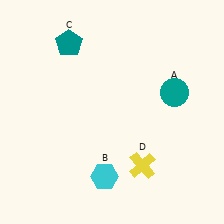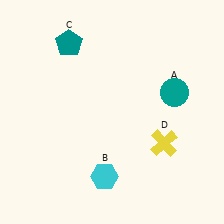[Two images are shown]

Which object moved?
The yellow cross (D) moved up.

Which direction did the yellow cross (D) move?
The yellow cross (D) moved up.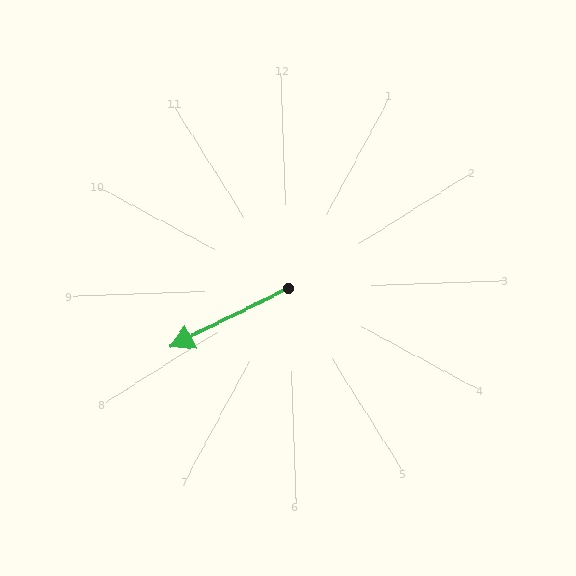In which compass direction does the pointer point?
Southwest.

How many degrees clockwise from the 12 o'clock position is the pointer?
Approximately 246 degrees.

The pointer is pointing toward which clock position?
Roughly 8 o'clock.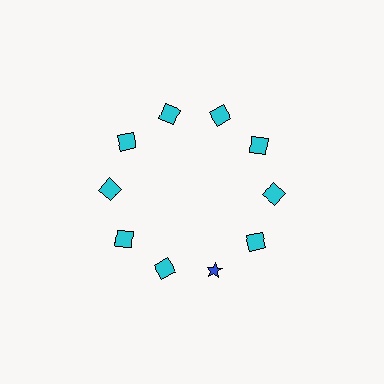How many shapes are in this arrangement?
There are 10 shapes arranged in a ring pattern.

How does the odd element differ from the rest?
It differs in both color (blue instead of cyan) and shape (star instead of square).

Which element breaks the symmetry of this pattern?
The blue star at roughly the 5 o'clock position breaks the symmetry. All other shapes are cyan squares.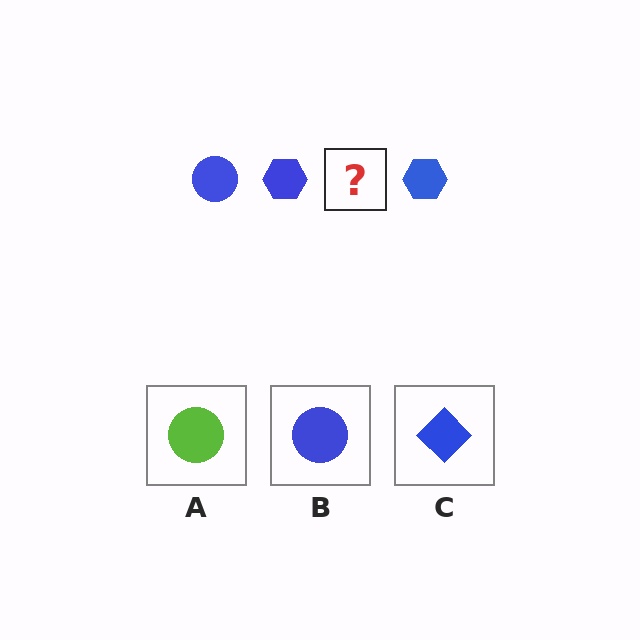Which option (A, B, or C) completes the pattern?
B.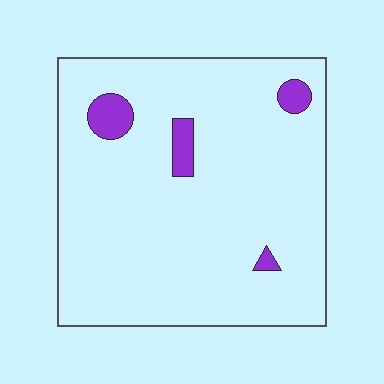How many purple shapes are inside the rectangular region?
4.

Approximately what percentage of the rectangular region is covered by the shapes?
Approximately 5%.